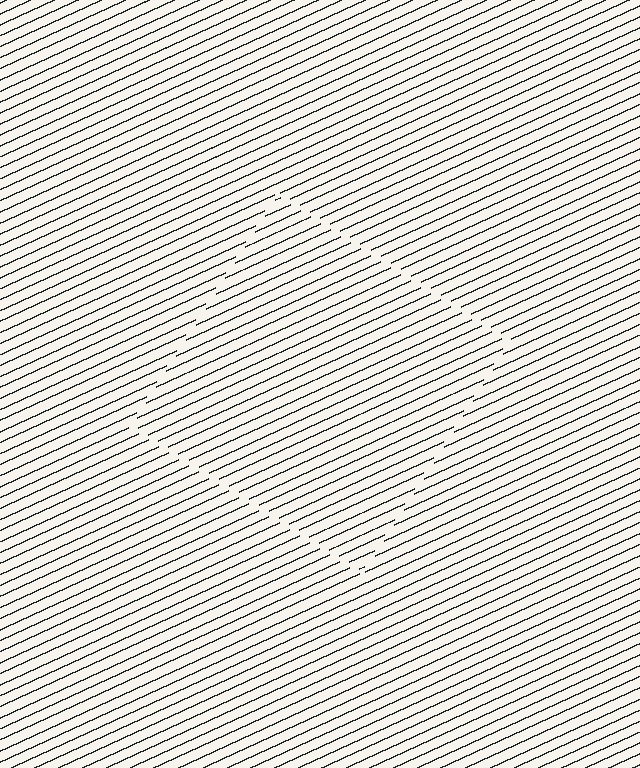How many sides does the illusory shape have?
4 sides — the line-ends trace a square.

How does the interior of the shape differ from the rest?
The interior of the shape contains the same grating, shifted by half a period — the contour is defined by the phase discontinuity where line-ends from the inner and outer gratings abut.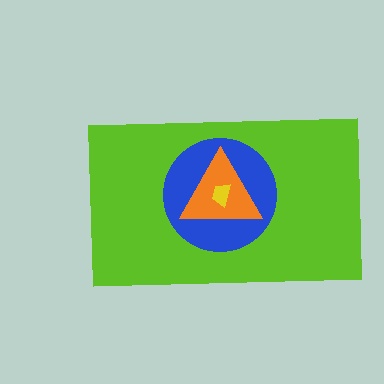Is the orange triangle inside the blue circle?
Yes.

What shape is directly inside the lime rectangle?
The blue circle.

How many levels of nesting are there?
4.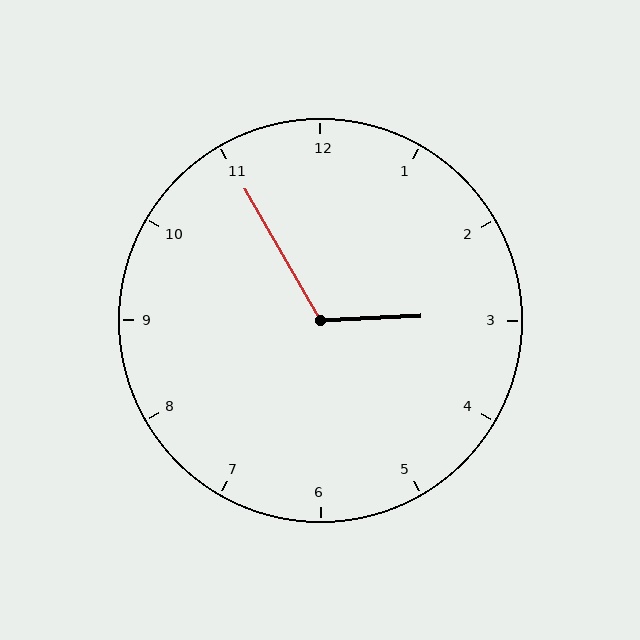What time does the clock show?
2:55.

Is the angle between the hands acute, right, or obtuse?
It is obtuse.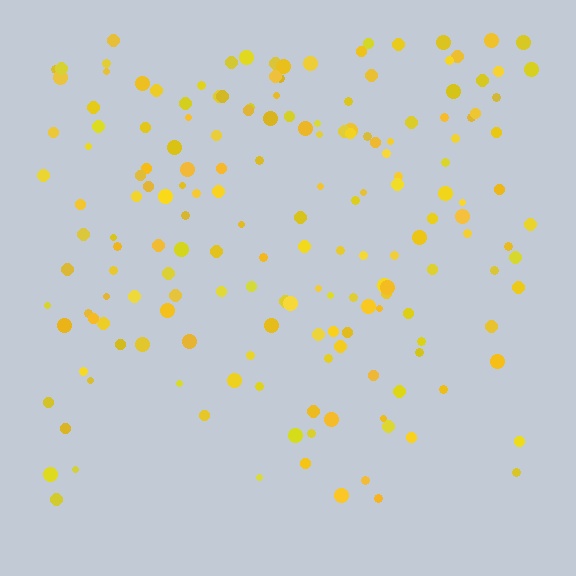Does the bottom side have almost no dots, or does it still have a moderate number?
Still a moderate number, just noticeably fewer than the top.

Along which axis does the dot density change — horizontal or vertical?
Vertical.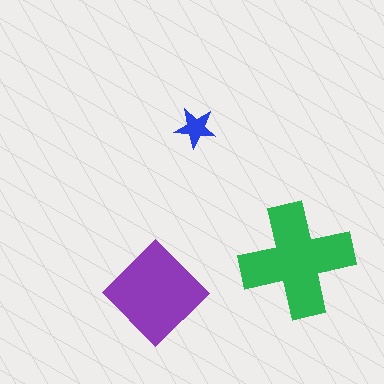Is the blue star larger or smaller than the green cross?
Smaller.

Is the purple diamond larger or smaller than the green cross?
Smaller.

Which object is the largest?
The green cross.